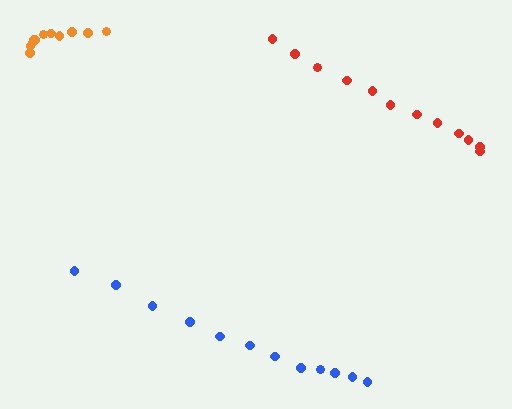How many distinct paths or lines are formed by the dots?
There are 3 distinct paths.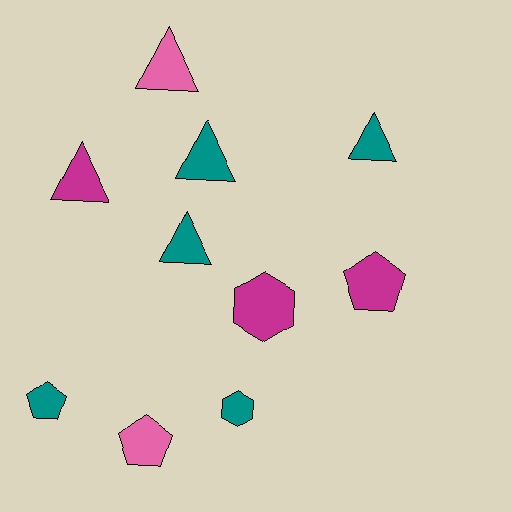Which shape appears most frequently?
Triangle, with 5 objects.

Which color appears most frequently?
Teal, with 5 objects.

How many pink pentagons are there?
There is 1 pink pentagon.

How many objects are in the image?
There are 10 objects.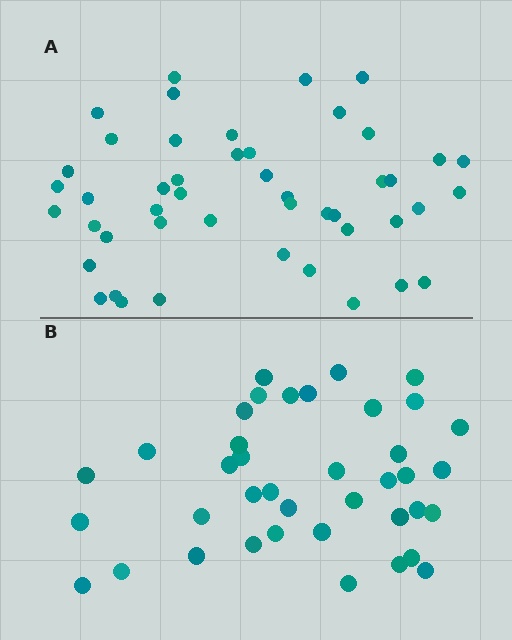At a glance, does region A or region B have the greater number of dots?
Region A (the top region) has more dots.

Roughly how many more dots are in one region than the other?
Region A has roughly 8 or so more dots than region B.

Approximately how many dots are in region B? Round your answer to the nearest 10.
About 40 dots. (The exact count is 39, which rounds to 40.)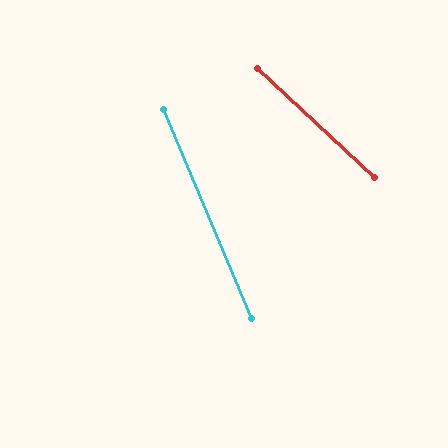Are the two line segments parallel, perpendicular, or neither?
Neither parallel nor perpendicular — they differ by about 24°.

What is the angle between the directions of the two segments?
Approximately 24 degrees.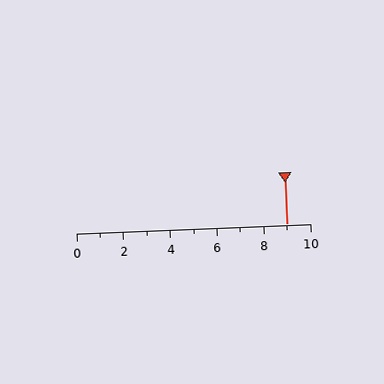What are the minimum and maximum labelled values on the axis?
The axis runs from 0 to 10.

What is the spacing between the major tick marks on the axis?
The major ticks are spaced 2 apart.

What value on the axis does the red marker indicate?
The marker indicates approximately 9.